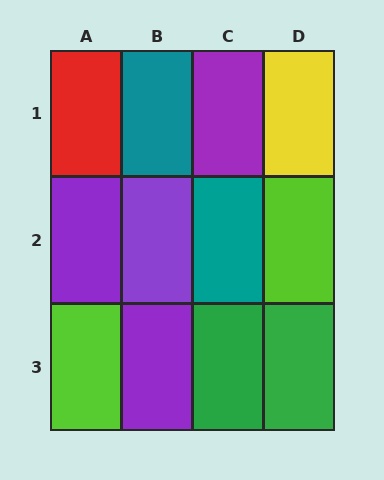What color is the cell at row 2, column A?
Purple.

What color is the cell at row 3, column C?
Green.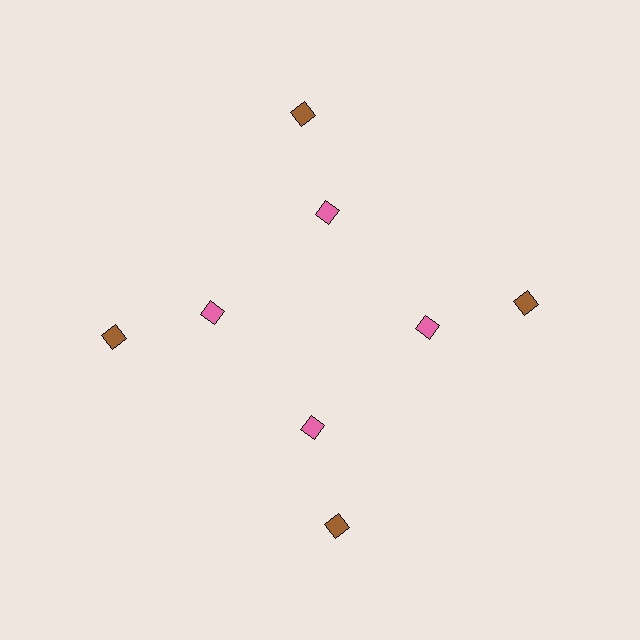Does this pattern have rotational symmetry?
Yes, this pattern has 4-fold rotational symmetry. It looks the same after rotating 90 degrees around the center.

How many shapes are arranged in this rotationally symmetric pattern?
There are 8 shapes, arranged in 4 groups of 2.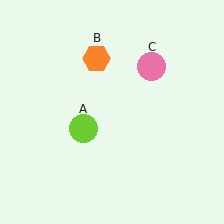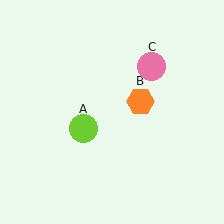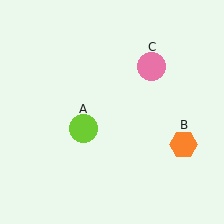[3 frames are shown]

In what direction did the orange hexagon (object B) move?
The orange hexagon (object B) moved down and to the right.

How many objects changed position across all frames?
1 object changed position: orange hexagon (object B).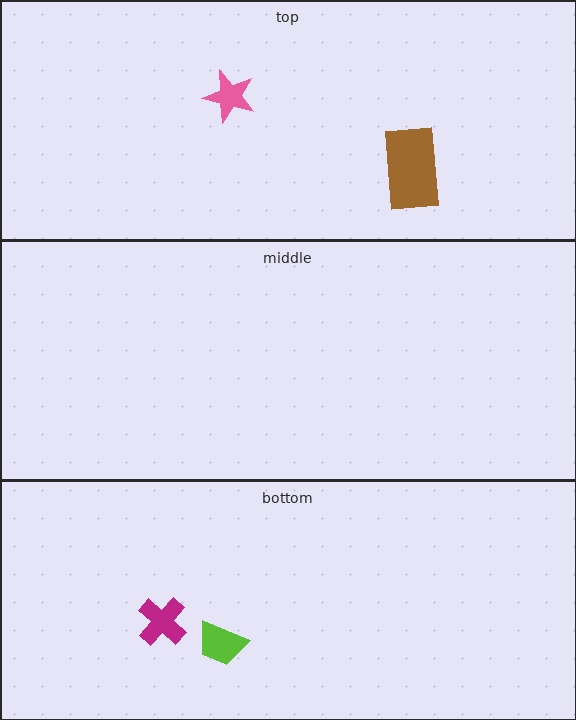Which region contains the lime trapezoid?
The bottom region.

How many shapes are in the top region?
2.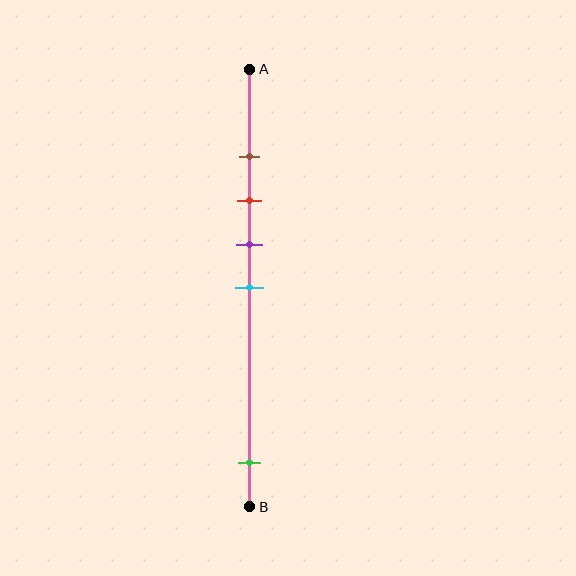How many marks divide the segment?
There are 5 marks dividing the segment.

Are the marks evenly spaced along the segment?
No, the marks are not evenly spaced.